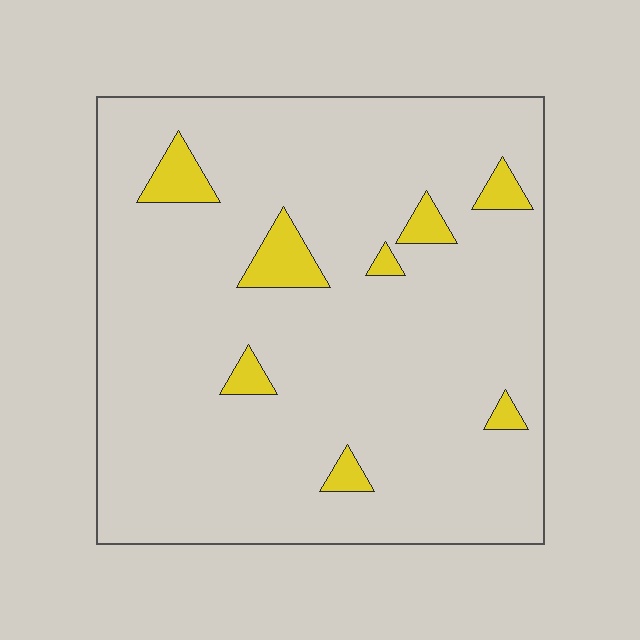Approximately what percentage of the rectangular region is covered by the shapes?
Approximately 5%.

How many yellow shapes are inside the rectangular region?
8.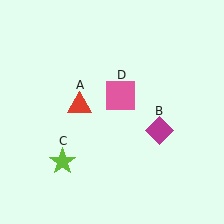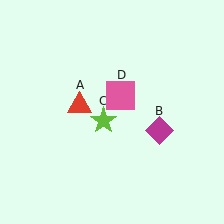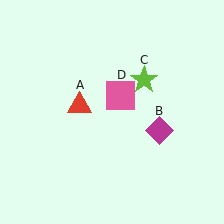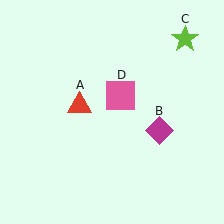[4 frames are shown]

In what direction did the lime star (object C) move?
The lime star (object C) moved up and to the right.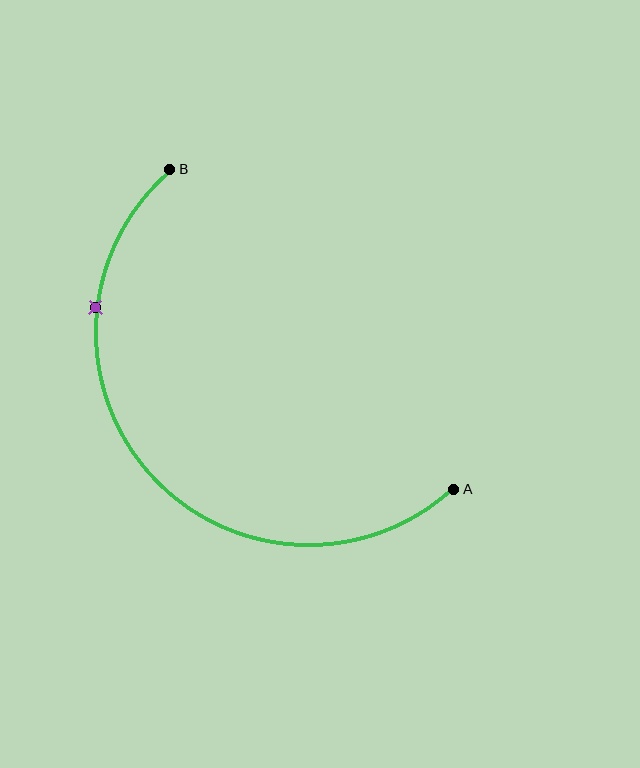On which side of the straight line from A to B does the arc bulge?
The arc bulges below and to the left of the straight line connecting A and B.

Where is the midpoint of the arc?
The arc midpoint is the point on the curve farthest from the straight line joining A and B. It sits below and to the left of that line.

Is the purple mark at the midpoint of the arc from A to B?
No. The purple mark lies on the arc but is closer to endpoint B. The arc midpoint would be at the point on the curve equidistant along the arc from both A and B.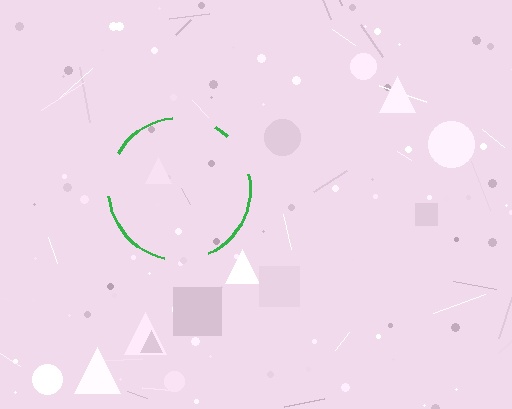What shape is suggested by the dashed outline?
The dashed outline suggests a circle.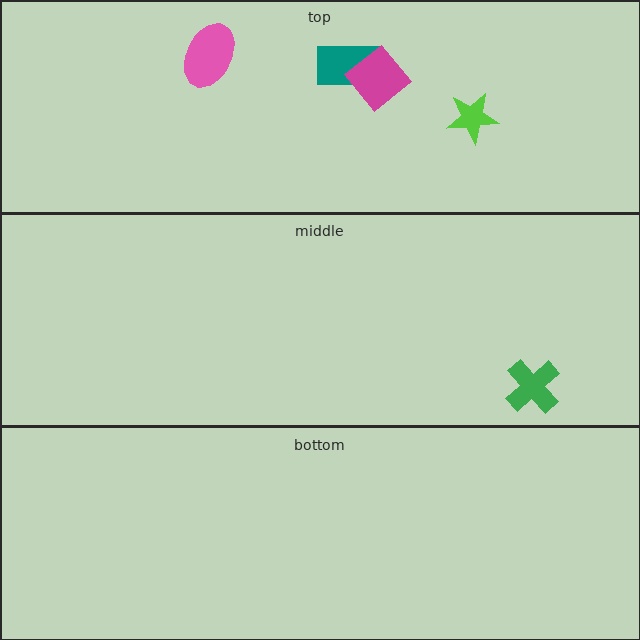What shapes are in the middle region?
The green cross.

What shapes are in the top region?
The teal rectangle, the lime star, the magenta diamond, the pink ellipse.